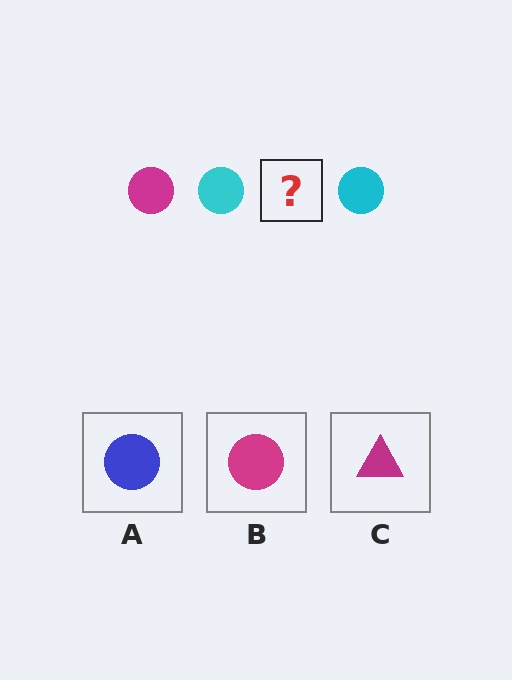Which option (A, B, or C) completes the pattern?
B.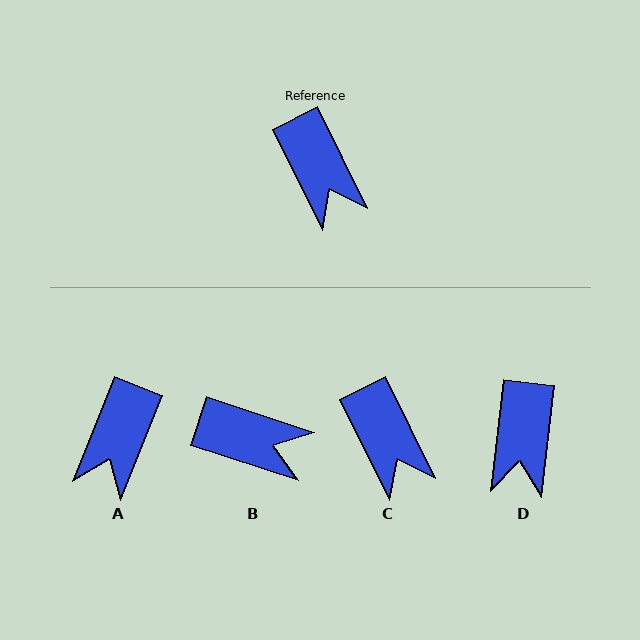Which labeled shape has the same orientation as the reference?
C.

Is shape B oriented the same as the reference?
No, it is off by about 46 degrees.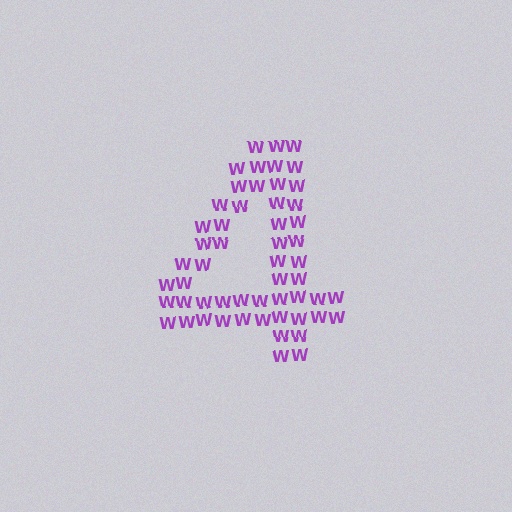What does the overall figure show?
The overall figure shows the digit 4.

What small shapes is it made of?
It is made of small letter W's.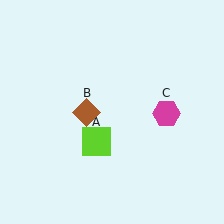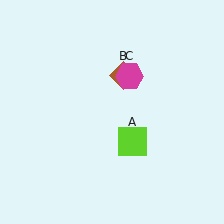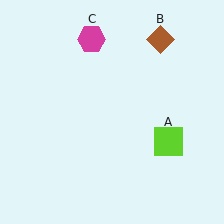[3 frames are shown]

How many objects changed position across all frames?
3 objects changed position: lime square (object A), brown diamond (object B), magenta hexagon (object C).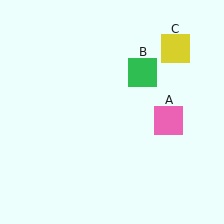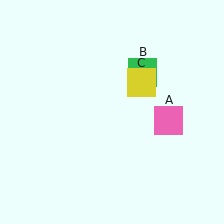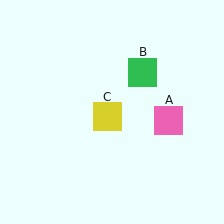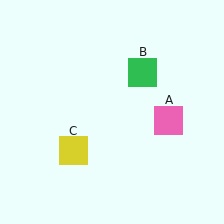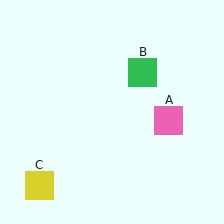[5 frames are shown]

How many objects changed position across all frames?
1 object changed position: yellow square (object C).